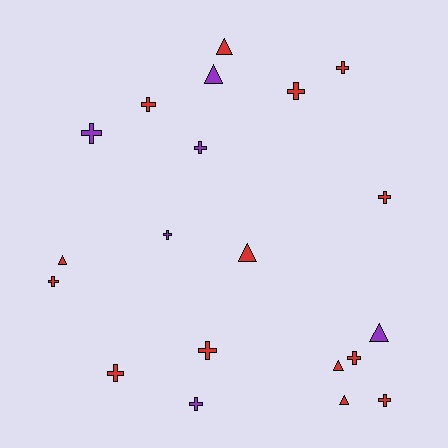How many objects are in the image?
There are 20 objects.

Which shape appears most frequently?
Cross, with 13 objects.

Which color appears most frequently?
Red, with 14 objects.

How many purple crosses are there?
There are 4 purple crosses.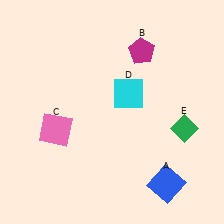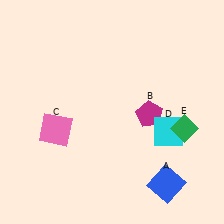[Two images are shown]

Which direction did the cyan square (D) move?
The cyan square (D) moved right.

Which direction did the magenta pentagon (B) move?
The magenta pentagon (B) moved down.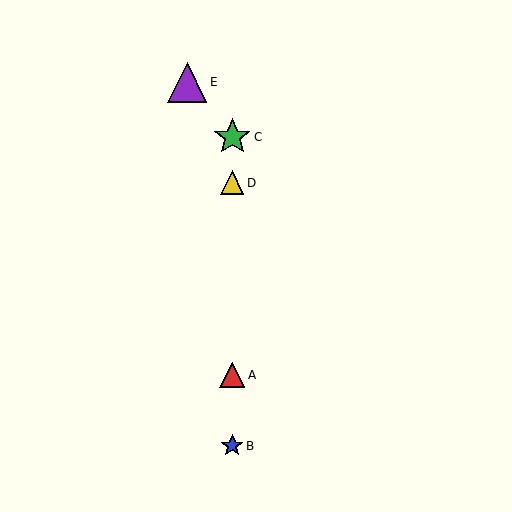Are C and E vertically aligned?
No, C is at x≈232 and E is at x≈187.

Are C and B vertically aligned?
Yes, both are at x≈232.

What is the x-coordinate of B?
Object B is at x≈232.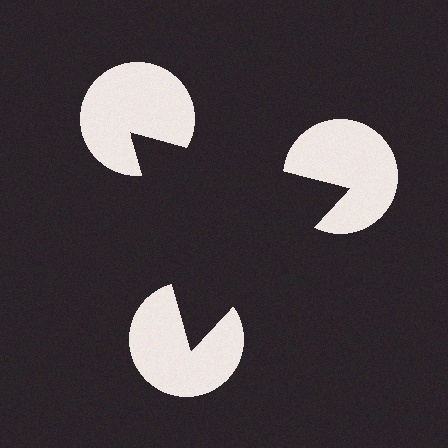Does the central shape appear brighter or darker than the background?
It typically appears slightly darker than the background, even though no actual brightness change is drawn.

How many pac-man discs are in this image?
There are 3 — one at each vertex of the illusory triangle.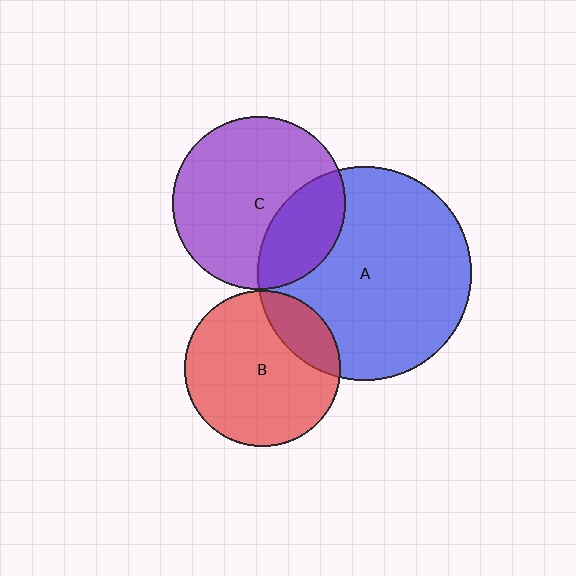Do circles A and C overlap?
Yes.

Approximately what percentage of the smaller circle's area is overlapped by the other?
Approximately 30%.